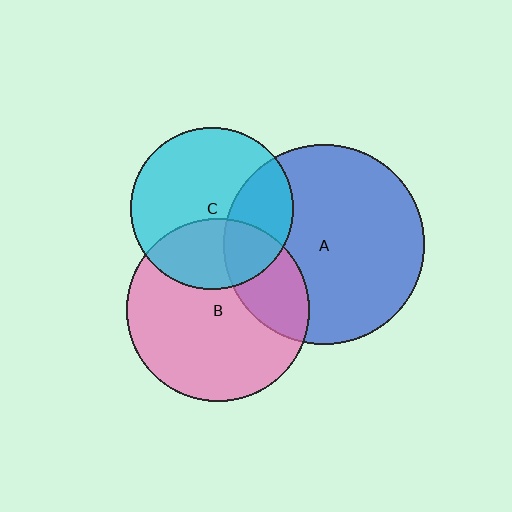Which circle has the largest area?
Circle A (blue).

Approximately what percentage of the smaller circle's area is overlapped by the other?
Approximately 25%.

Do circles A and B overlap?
Yes.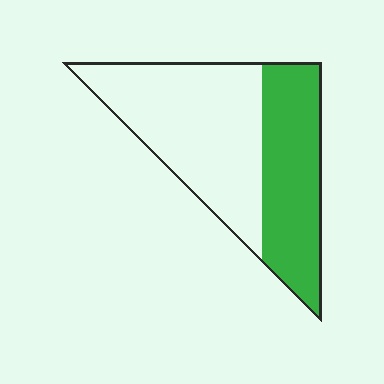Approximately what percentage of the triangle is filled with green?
Approximately 40%.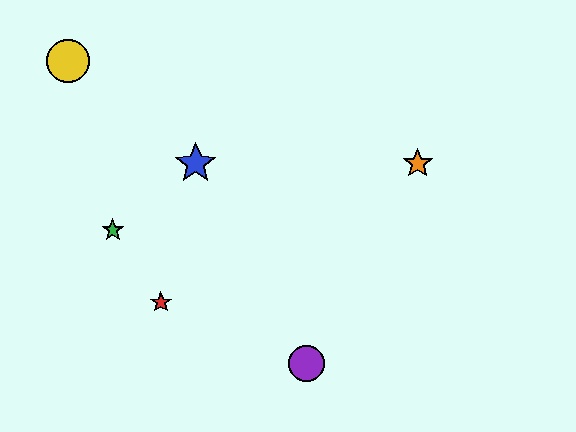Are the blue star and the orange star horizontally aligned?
Yes, both are at y≈163.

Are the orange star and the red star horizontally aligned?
No, the orange star is at y≈163 and the red star is at y≈302.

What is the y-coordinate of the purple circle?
The purple circle is at y≈364.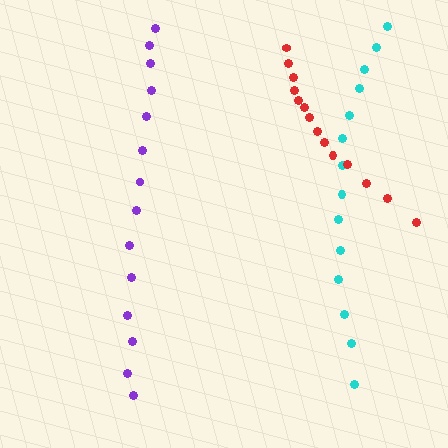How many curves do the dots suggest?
There are 3 distinct paths.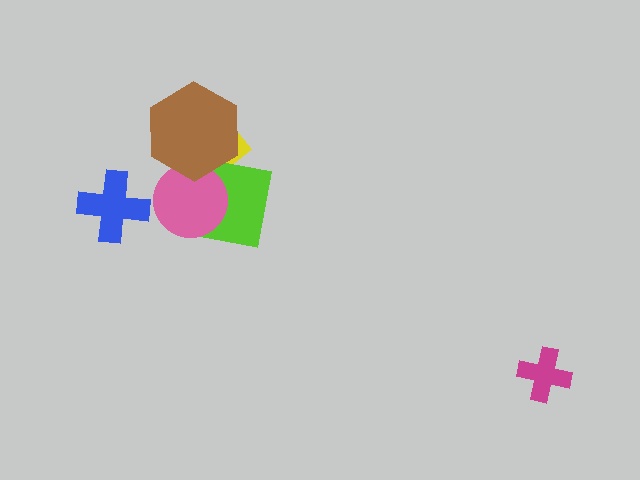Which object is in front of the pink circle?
The brown hexagon is in front of the pink circle.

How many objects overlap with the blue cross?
0 objects overlap with the blue cross.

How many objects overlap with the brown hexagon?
3 objects overlap with the brown hexagon.